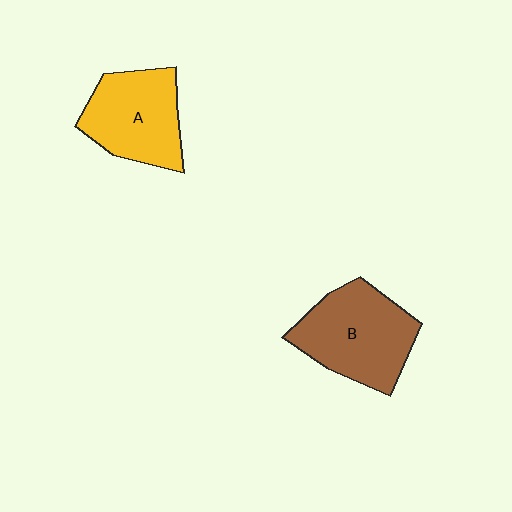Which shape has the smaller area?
Shape A (yellow).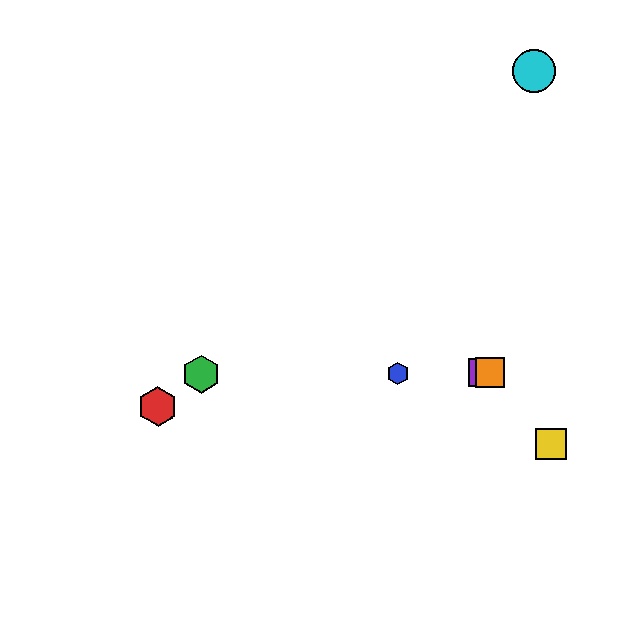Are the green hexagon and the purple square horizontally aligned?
Yes, both are at y≈374.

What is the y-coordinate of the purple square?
The purple square is at y≈373.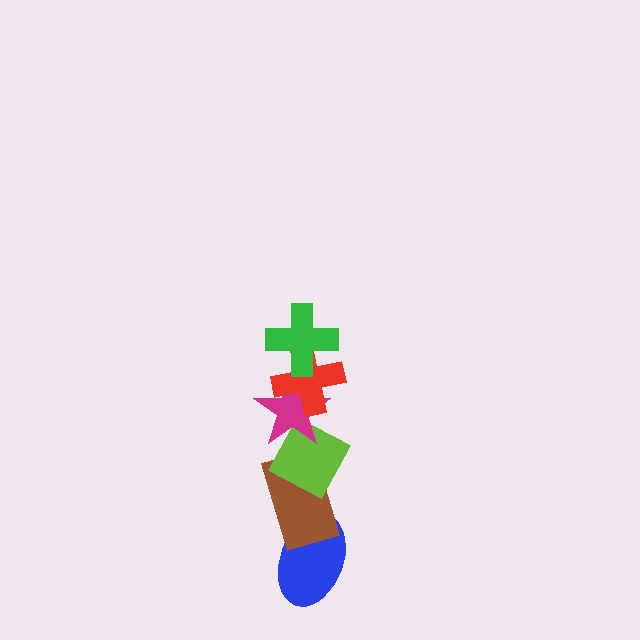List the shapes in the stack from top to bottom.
From top to bottom: the green cross, the red cross, the magenta star, the lime diamond, the brown rectangle, the blue ellipse.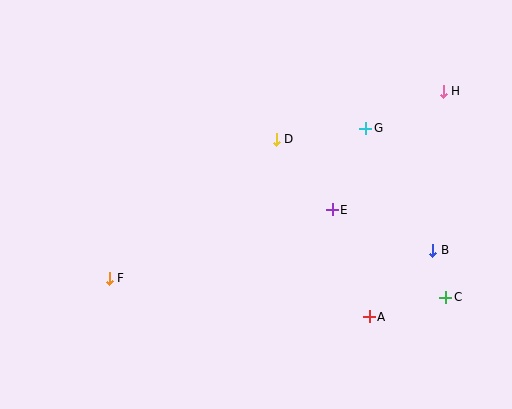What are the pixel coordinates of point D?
Point D is at (276, 139).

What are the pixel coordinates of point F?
Point F is at (109, 278).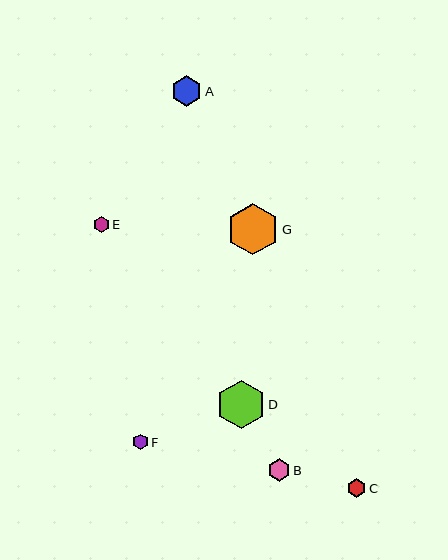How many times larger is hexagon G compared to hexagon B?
Hexagon G is approximately 2.3 times the size of hexagon B.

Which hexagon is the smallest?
Hexagon F is the smallest with a size of approximately 15 pixels.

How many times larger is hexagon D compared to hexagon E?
Hexagon D is approximately 3.0 times the size of hexagon E.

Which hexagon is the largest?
Hexagon G is the largest with a size of approximately 51 pixels.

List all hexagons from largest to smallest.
From largest to smallest: G, D, A, B, C, E, F.